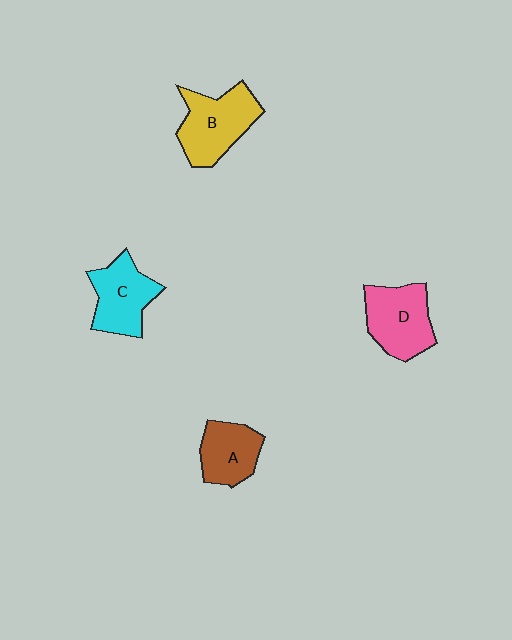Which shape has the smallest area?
Shape A (brown).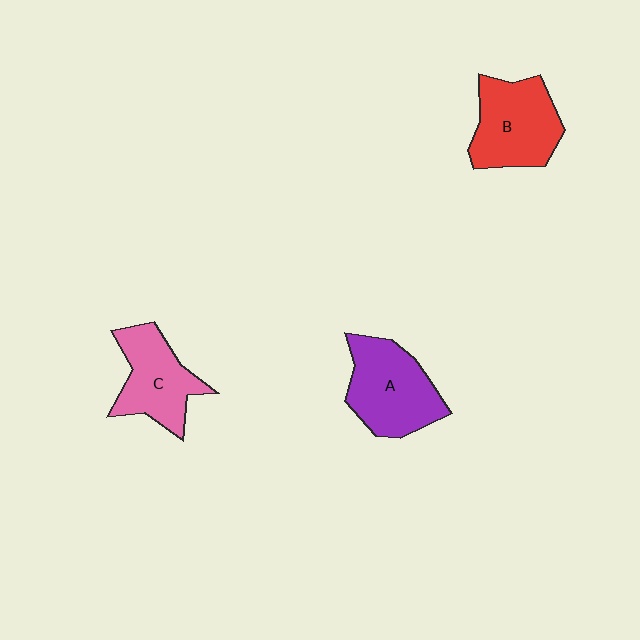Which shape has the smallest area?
Shape C (pink).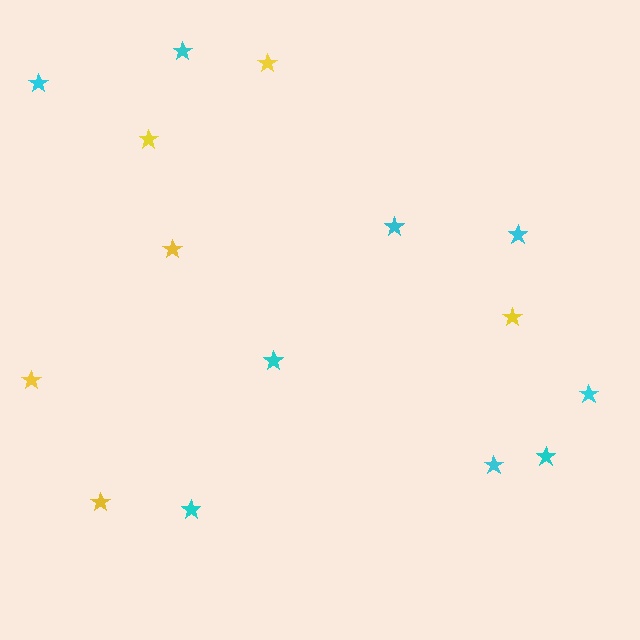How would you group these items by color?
There are 2 groups: one group of cyan stars (9) and one group of yellow stars (6).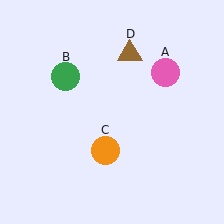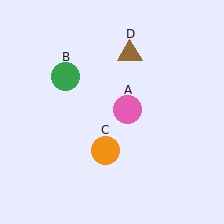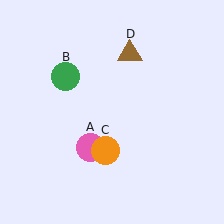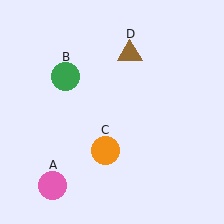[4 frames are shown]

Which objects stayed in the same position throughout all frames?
Green circle (object B) and orange circle (object C) and brown triangle (object D) remained stationary.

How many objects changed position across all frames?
1 object changed position: pink circle (object A).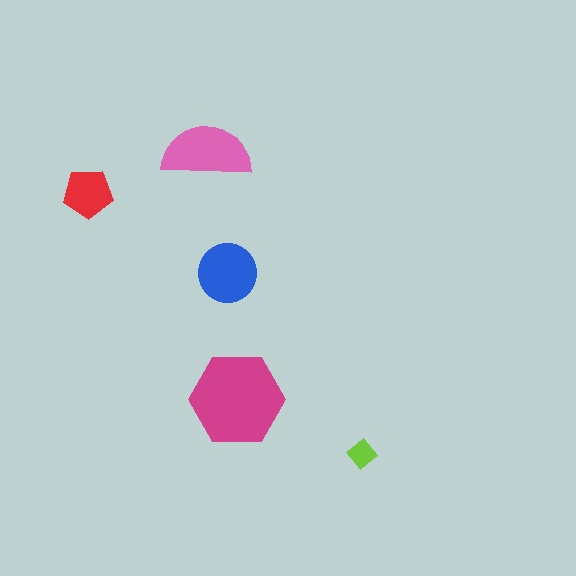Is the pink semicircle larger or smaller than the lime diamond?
Larger.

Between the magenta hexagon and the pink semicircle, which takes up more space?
The magenta hexagon.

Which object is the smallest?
The lime diamond.